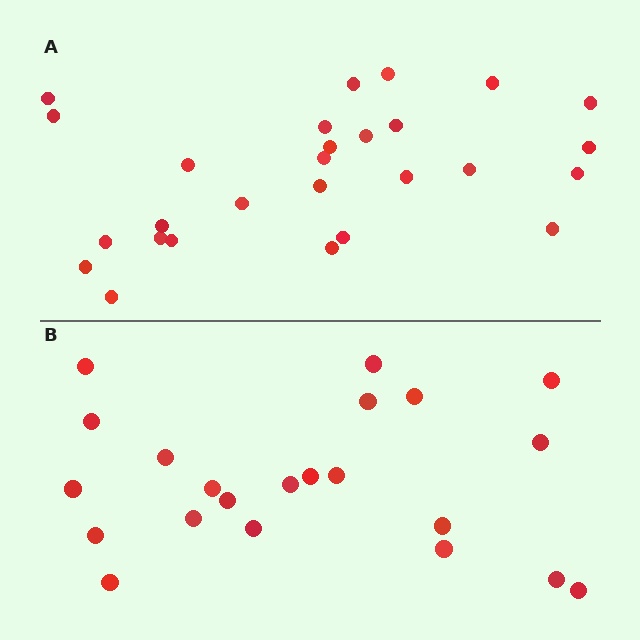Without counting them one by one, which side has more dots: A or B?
Region A (the top region) has more dots.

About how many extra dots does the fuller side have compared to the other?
Region A has about 5 more dots than region B.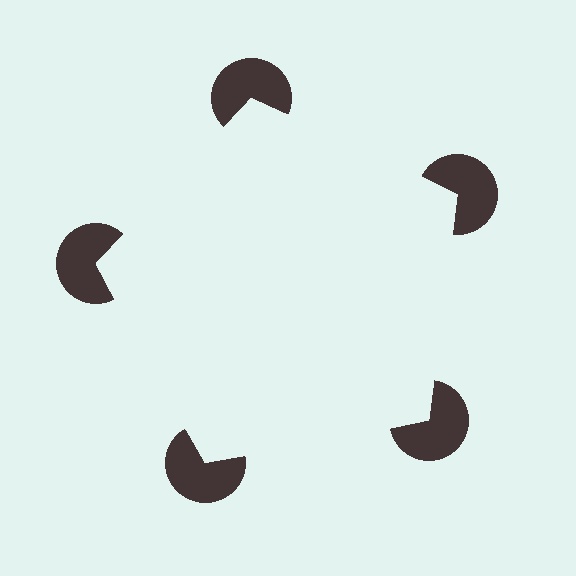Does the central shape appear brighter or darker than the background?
It typically appears slightly brighter than the background, even though no actual brightness change is drawn.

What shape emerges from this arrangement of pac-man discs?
An illusory pentagon — its edges are inferred from the aligned wedge cuts in the pac-man discs, not physically drawn.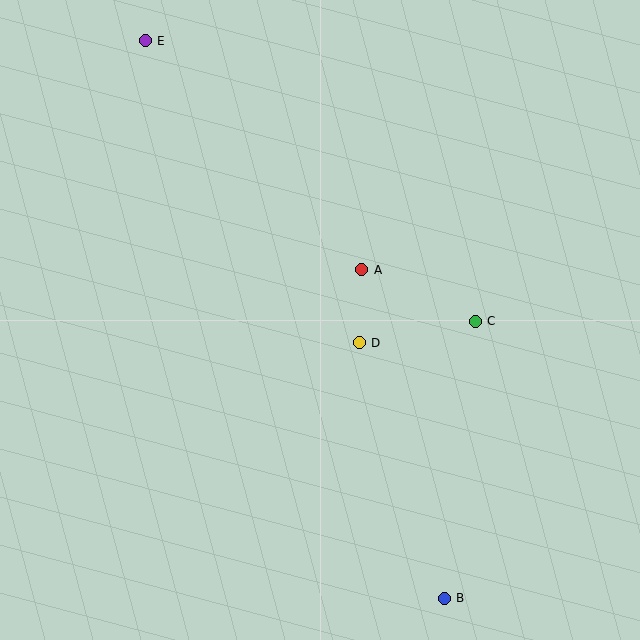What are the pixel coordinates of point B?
Point B is at (444, 598).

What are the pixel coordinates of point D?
Point D is at (359, 343).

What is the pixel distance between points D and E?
The distance between D and E is 370 pixels.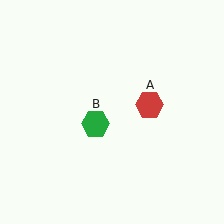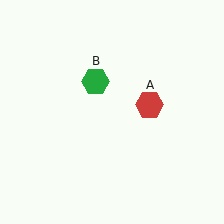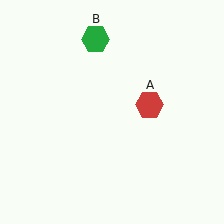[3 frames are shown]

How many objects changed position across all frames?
1 object changed position: green hexagon (object B).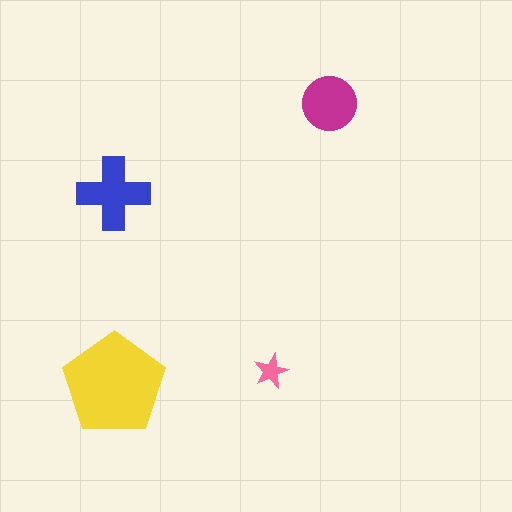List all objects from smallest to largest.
The pink star, the magenta circle, the blue cross, the yellow pentagon.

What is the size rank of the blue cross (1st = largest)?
2nd.